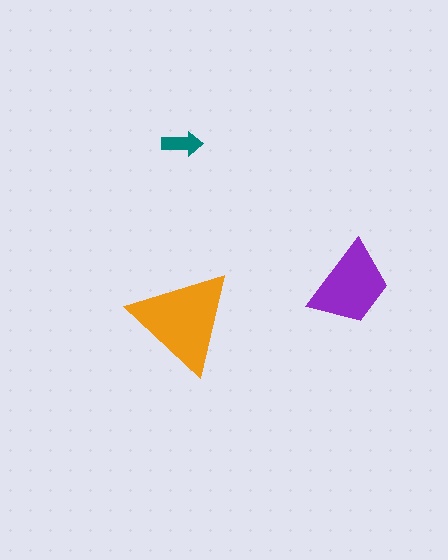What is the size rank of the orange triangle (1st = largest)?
1st.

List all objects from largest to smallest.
The orange triangle, the purple trapezoid, the teal arrow.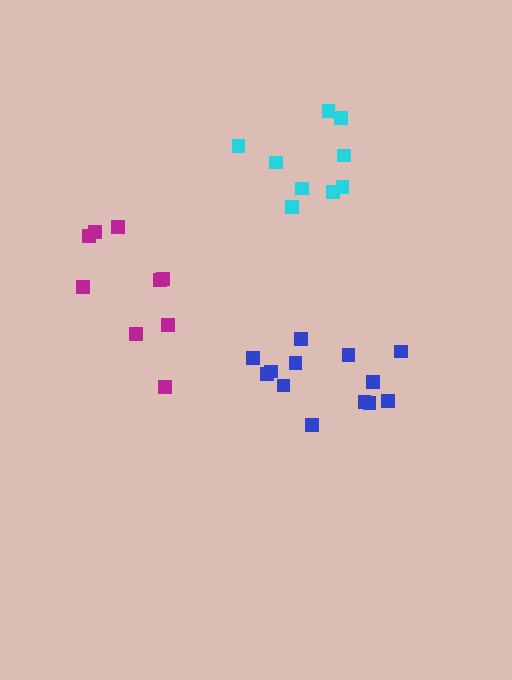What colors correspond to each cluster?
The clusters are colored: blue, cyan, magenta.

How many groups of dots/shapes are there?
There are 3 groups.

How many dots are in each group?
Group 1: 13 dots, Group 2: 9 dots, Group 3: 9 dots (31 total).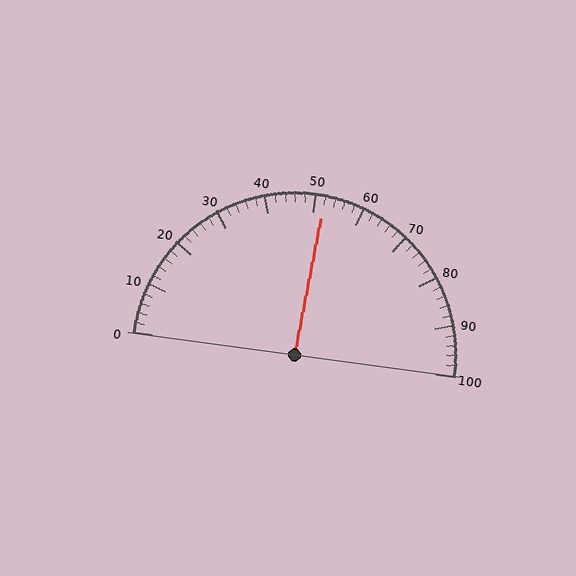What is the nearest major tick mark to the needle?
The nearest major tick mark is 50.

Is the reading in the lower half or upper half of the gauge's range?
The reading is in the upper half of the range (0 to 100).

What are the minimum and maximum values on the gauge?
The gauge ranges from 0 to 100.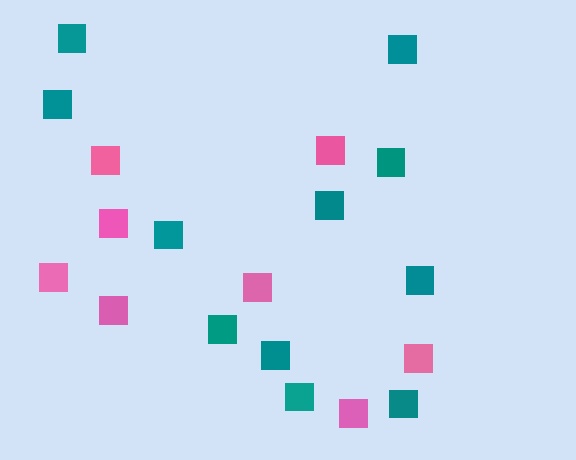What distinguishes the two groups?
There are 2 groups: one group of teal squares (11) and one group of pink squares (8).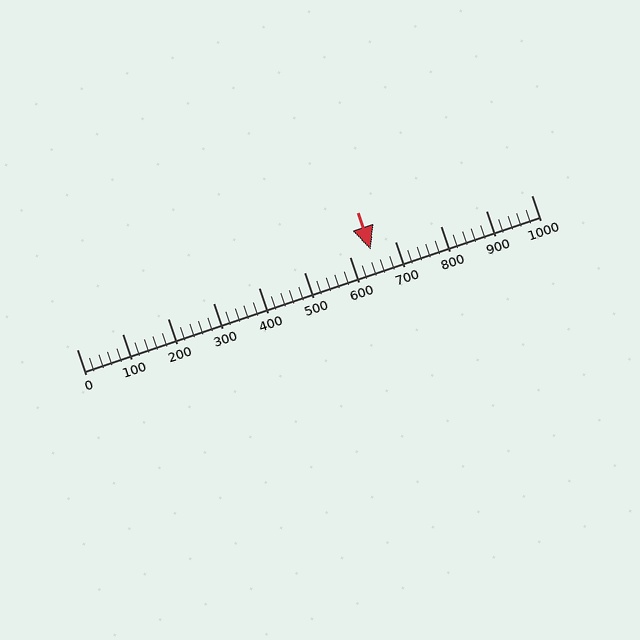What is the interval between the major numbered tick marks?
The major tick marks are spaced 100 units apart.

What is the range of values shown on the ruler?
The ruler shows values from 0 to 1000.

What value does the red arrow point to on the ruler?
The red arrow points to approximately 648.